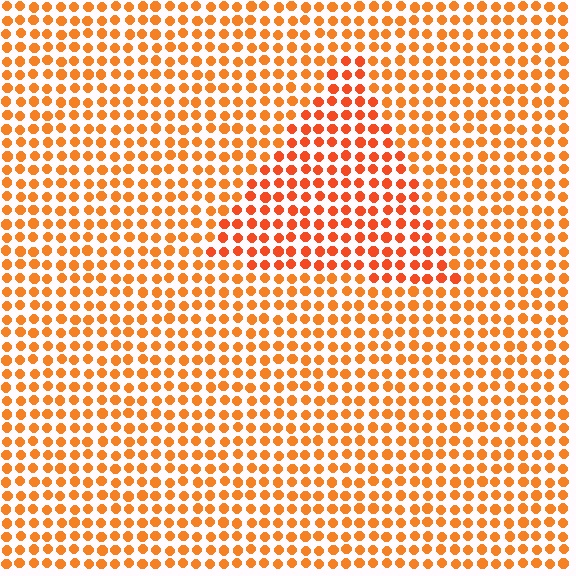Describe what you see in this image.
The image is filled with small orange elements in a uniform arrangement. A triangle-shaped region is visible where the elements are tinted to a slightly different hue, forming a subtle color boundary.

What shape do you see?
I see a triangle.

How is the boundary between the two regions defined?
The boundary is defined purely by a slight shift in hue (about 16 degrees). Spacing, size, and orientation are identical on both sides.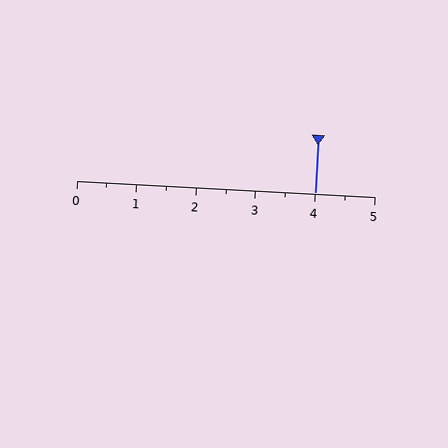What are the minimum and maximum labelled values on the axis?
The axis runs from 0 to 5.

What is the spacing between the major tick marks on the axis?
The major ticks are spaced 1 apart.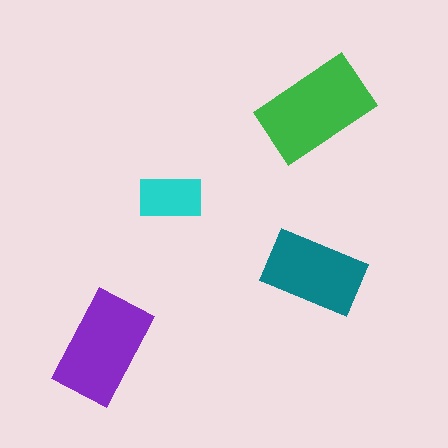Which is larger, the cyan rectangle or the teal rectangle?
The teal one.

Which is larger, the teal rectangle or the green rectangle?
The green one.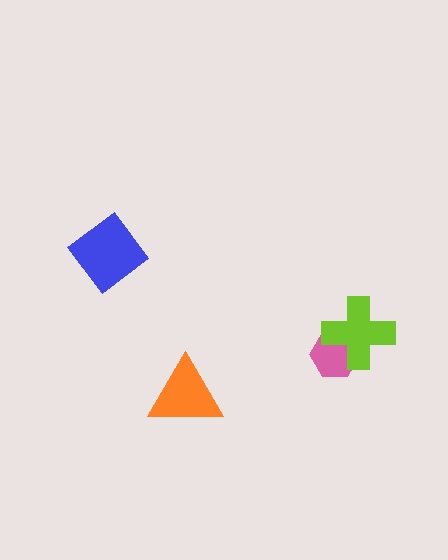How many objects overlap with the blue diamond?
0 objects overlap with the blue diamond.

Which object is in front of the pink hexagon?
The lime cross is in front of the pink hexagon.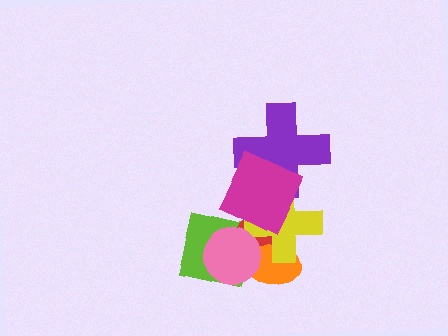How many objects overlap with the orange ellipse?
4 objects overlap with the orange ellipse.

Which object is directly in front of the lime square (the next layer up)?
The red triangle is directly in front of the lime square.